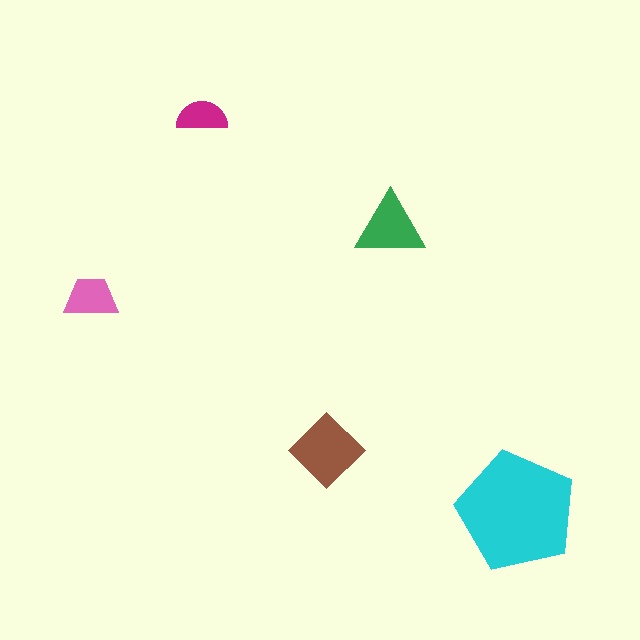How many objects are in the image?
There are 5 objects in the image.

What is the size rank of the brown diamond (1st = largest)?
2nd.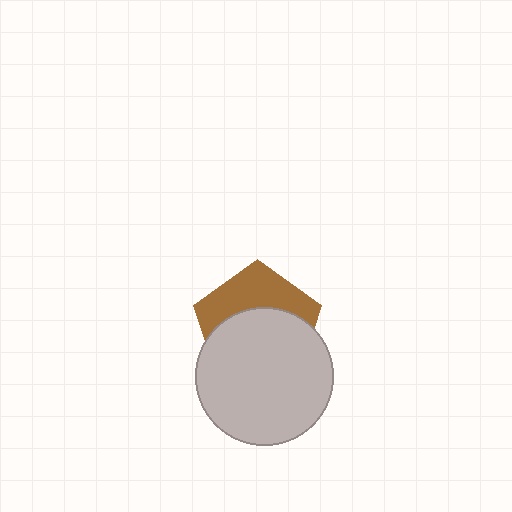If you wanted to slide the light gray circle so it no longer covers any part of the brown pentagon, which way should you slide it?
Slide it down — that is the most direct way to separate the two shapes.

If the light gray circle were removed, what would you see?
You would see the complete brown pentagon.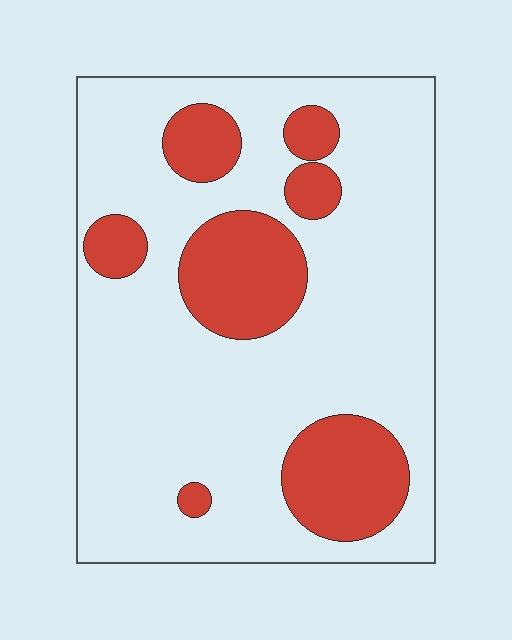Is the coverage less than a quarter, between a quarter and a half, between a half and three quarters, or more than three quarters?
Less than a quarter.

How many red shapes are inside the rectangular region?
7.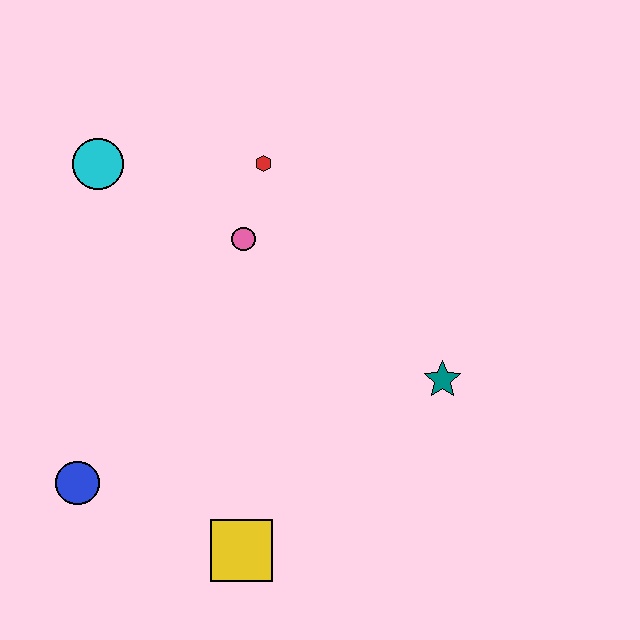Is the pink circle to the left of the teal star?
Yes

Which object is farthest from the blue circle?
The teal star is farthest from the blue circle.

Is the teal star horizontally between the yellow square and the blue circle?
No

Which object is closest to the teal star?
The pink circle is closest to the teal star.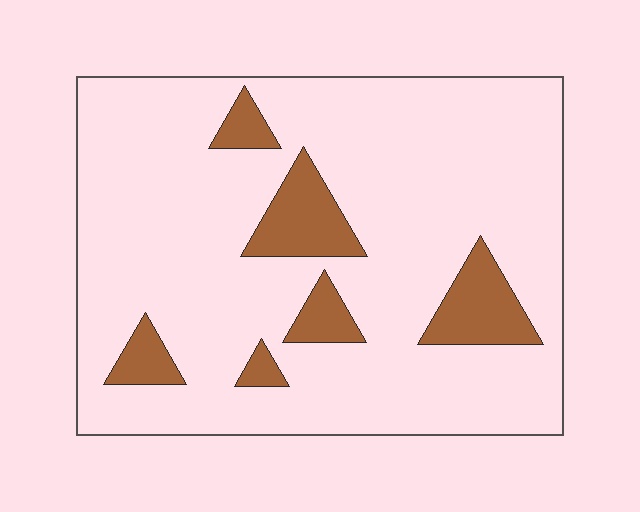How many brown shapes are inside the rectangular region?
6.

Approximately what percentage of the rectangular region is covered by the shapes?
Approximately 15%.